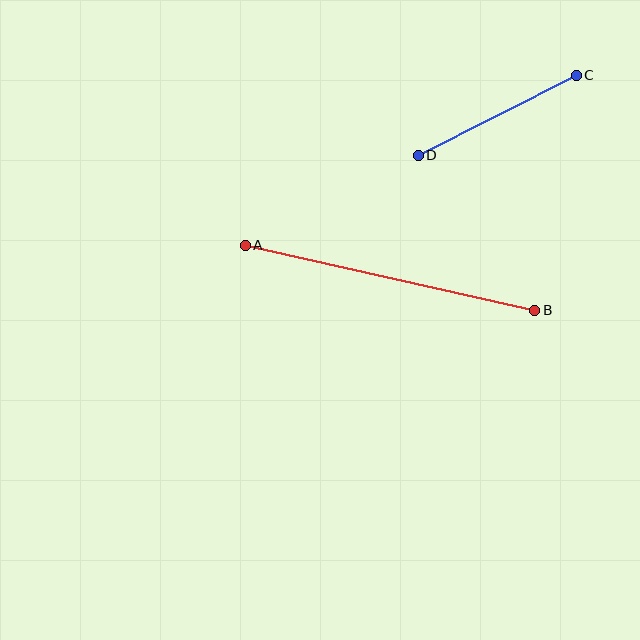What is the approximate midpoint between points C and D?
The midpoint is at approximately (497, 115) pixels.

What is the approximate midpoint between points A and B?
The midpoint is at approximately (390, 278) pixels.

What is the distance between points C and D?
The distance is approximately 177 pixels.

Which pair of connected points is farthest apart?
Points A and B are farthest apart.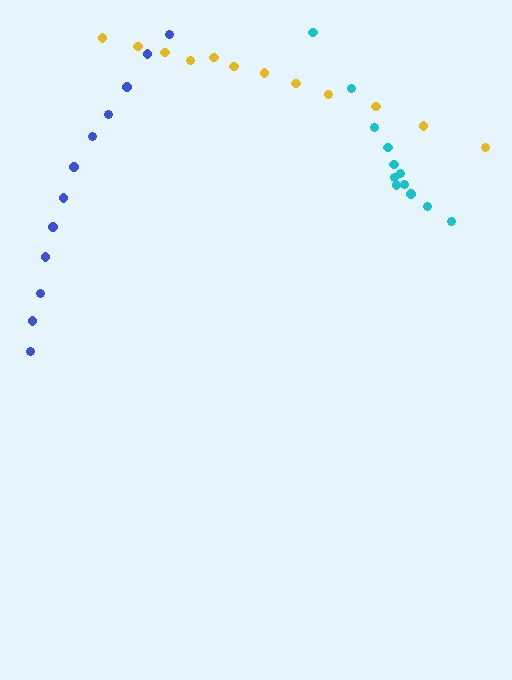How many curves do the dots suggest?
There are 3 distinct paths.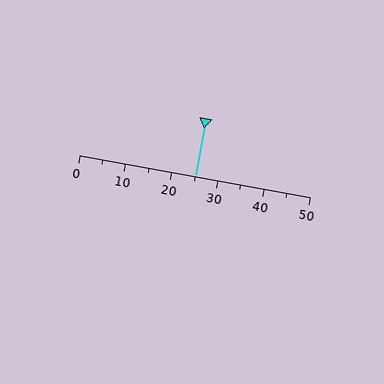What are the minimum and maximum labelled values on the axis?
The axis runs from 0 to 50.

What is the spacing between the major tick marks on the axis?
The major ticks are spaced 10 apart.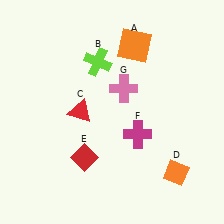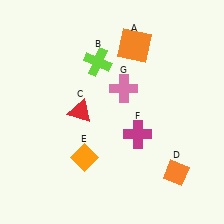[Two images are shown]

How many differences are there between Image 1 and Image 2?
There is 1 difference between the two images.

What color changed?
The diamond (E) changed from red in Image 1 to orange in Image 2.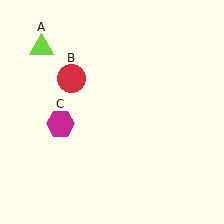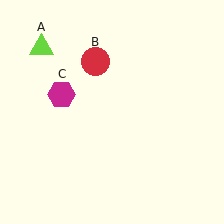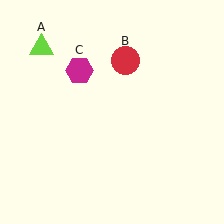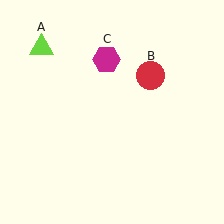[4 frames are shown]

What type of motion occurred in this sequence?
The red circle (object B), magenta hexagon (object C) rotated clockwise around the center of the scene.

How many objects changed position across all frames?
2 objects changed position: red circle (object B), magenta hexagon (object C).